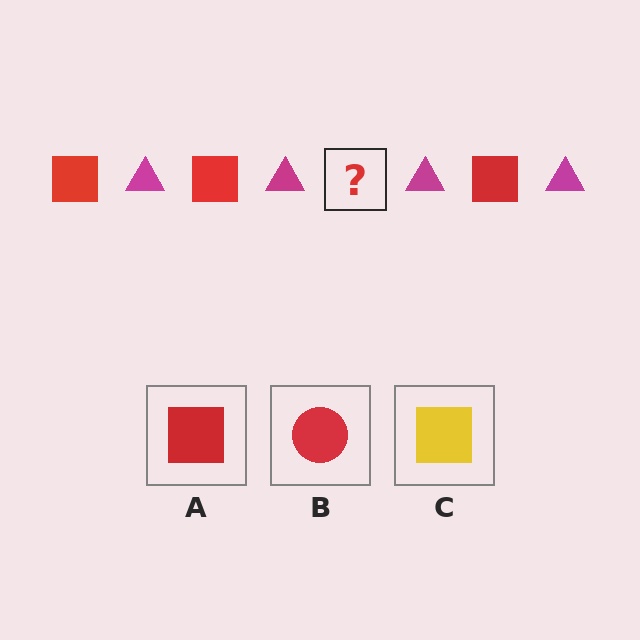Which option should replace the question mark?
Option A.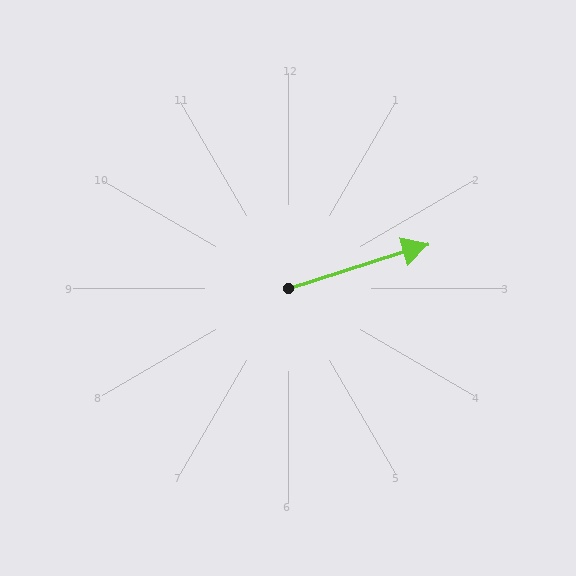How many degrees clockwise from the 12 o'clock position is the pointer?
Approximately 73 degrees.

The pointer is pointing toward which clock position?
Roughly 2 o'clock.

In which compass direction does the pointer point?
East.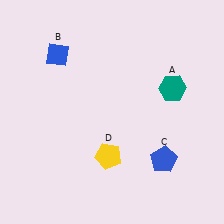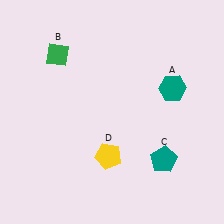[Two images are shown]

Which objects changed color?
B changed from blue to green. C changed from blue to teal.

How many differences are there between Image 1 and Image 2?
There are 2 differences between the two images.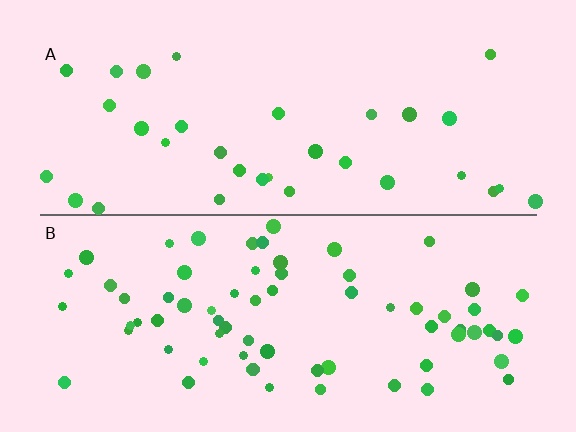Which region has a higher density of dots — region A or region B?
B (the bottom).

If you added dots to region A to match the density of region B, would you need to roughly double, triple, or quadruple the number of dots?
Approximately double.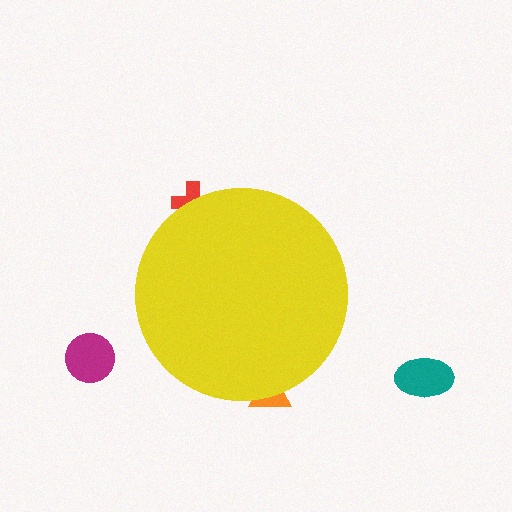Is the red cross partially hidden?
Yes, the red cross is partially hidden behind the yellow circle.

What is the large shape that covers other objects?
A yellow circle.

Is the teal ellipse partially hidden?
No, the teal ellipse is fully visible.